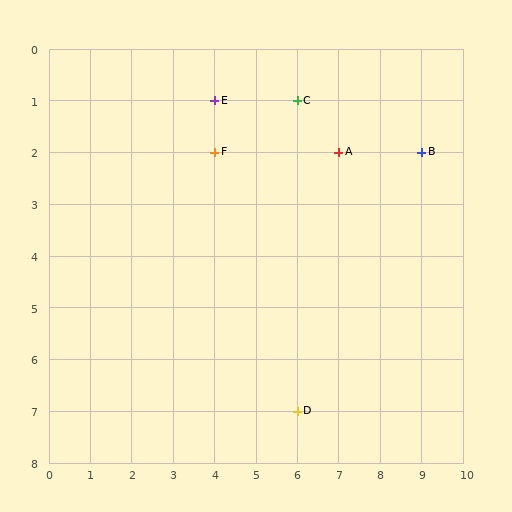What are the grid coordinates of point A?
Point A is at grid coordinates (7, 2).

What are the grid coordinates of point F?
Point F is at grid coordinates (4, 2).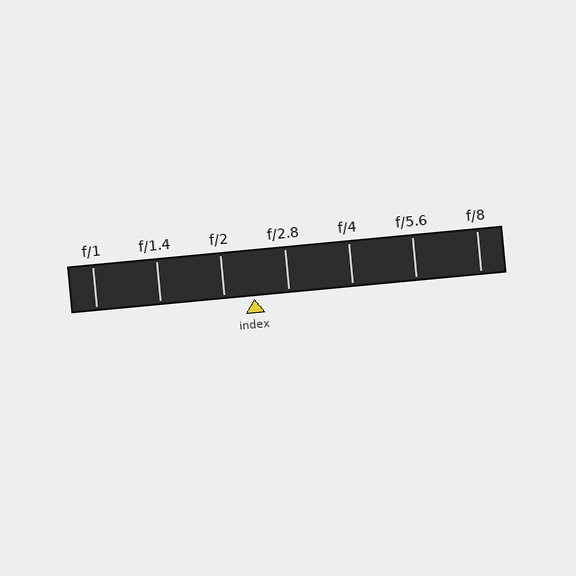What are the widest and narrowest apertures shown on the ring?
The widest aperture shown is f/1 and the narrowest is f/8.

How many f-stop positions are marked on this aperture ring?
There are 7 f-stop positions marked.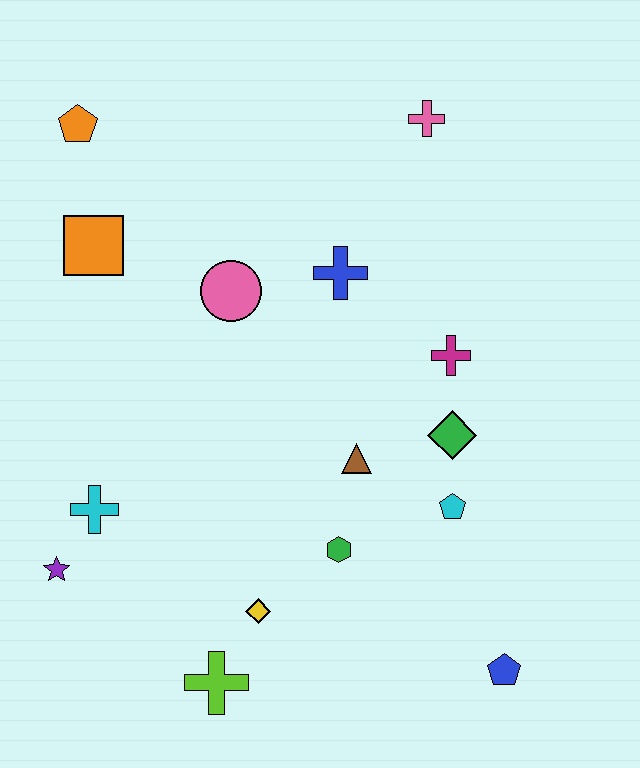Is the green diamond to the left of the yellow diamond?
No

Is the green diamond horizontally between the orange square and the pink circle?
No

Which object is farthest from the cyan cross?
The pink cross is farthest from the cyan cross.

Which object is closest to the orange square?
The orange pentagon is closest to the orange square.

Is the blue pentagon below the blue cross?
Yes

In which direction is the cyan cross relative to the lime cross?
The cyan cross is above the lime cross.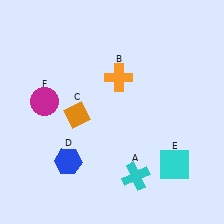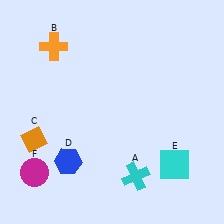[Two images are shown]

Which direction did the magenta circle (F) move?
The magenta circle (F) moved down.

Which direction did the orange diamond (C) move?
The orange diamond (C) moved left.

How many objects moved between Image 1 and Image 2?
3 objects moved between the two images.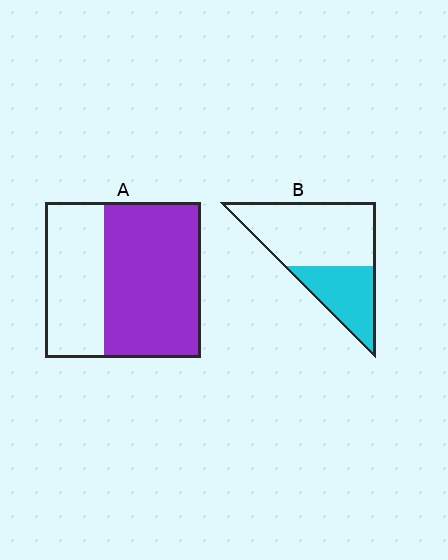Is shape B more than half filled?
No.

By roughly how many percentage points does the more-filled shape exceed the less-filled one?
By roughly 25 percentage points (A over B).